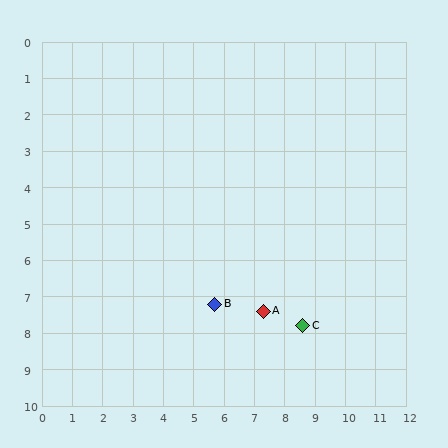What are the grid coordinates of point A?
Point A is at approximately (7.3, 7.4).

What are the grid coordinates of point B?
Point B is at approximately (5.7, 7.2).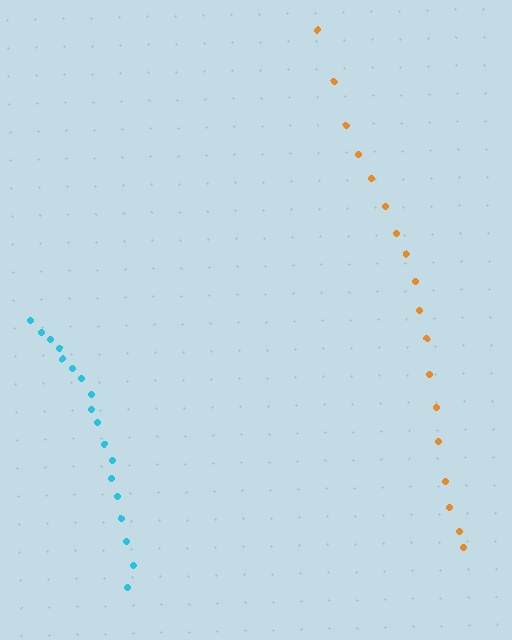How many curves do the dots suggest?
There are 2 distinct paths.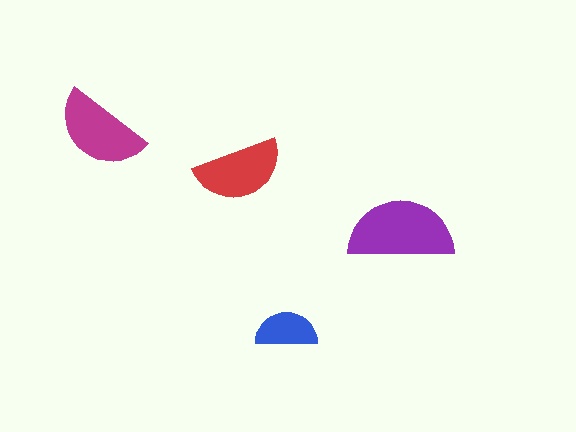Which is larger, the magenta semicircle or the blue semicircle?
The magenta one.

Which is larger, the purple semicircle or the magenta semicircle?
The purple one.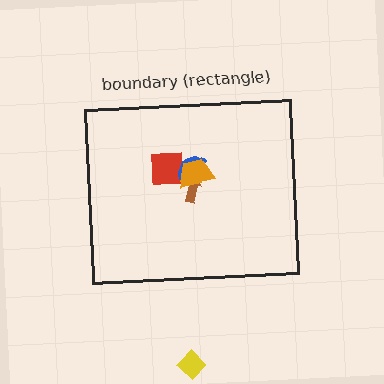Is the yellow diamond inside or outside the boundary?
Outside.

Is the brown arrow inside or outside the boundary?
Inside.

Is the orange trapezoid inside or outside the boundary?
Inside.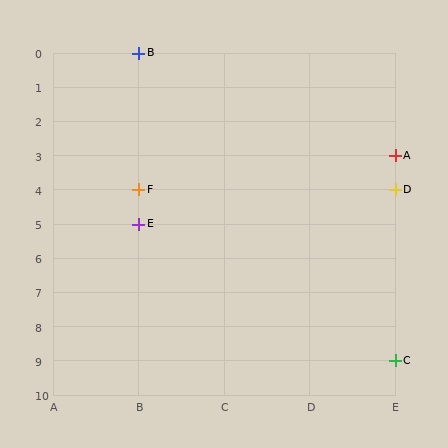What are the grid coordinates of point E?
Point E is at grid coordinates (B, 5).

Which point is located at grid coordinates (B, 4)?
Point F is at (B, 4).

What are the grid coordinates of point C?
Point C is at grid coordinates (E, 9).